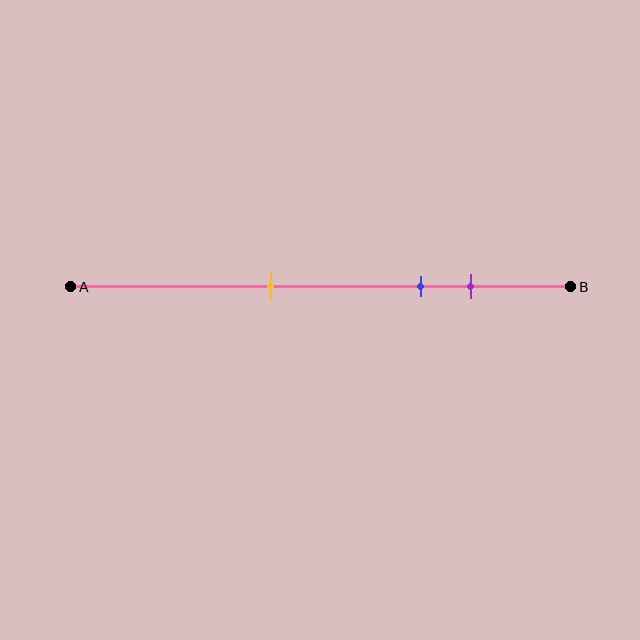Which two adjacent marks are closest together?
The blue and purple marks are the closest adjacent pair.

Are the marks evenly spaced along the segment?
No, the marks are not evenly spaced.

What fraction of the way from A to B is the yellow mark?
The yellow mark is approximately 40% (0.4) of the way from A to B.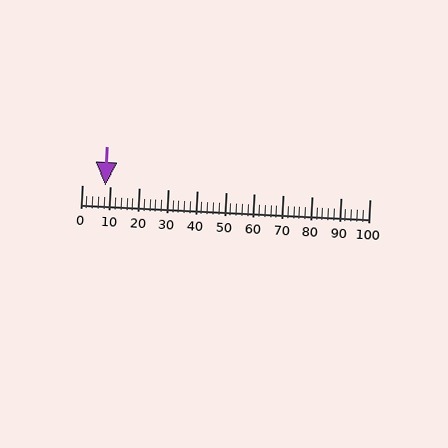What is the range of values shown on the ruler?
The ruler shows values from 0 to 100.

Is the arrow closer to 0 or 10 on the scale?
The arrow is closer to 10.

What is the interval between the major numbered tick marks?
The major tick marks are spaced 10 units apart.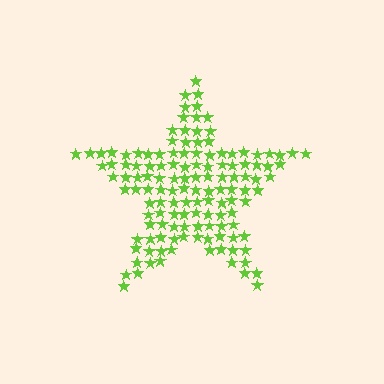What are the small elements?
The small elements are stars.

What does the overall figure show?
The overall figure shows a star.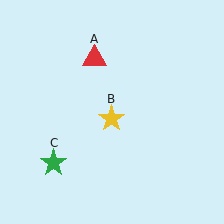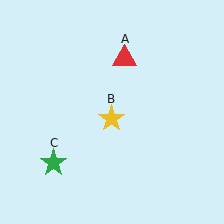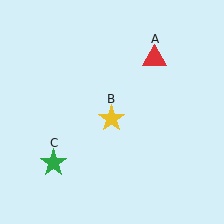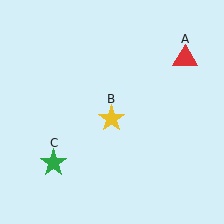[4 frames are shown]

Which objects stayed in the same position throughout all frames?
Yellow star (object B) and green star (object C) remained stationary.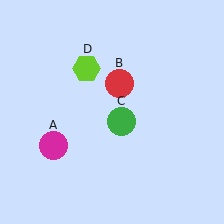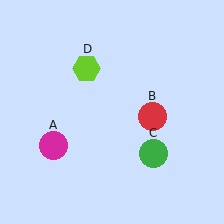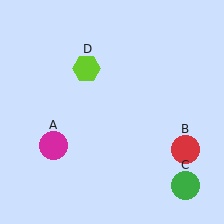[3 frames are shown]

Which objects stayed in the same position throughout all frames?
Magenta circle (object A) and lime hexagon (object D) remained stationary.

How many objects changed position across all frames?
2 objects changed position: red circle (object B), green circle (object C).